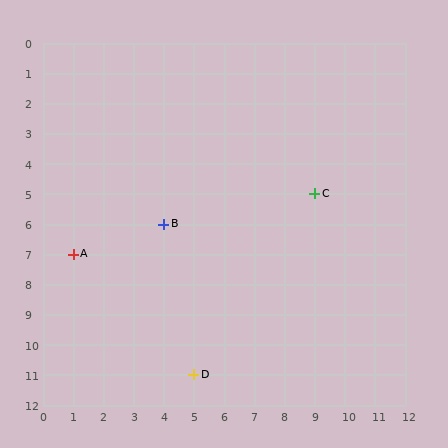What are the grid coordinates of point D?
Point D is at grid coordinates (5, 11).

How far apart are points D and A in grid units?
Points D and A are 4 columns and 4 rows apart (about 5.7 grid units diagonally).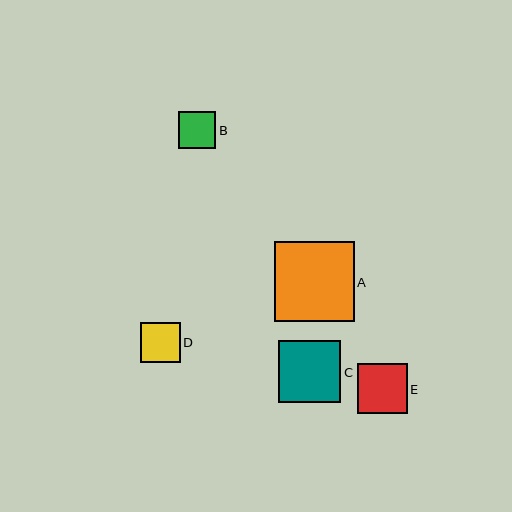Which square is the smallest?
Square B is the smallest with a size of approximately 37 pixels.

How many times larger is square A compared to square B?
Square A is approximately 2.2 times the size of square B.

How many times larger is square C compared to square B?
Square C is approximately 1.7 times the size of square B.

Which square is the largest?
Square A is the largest with a size of approximately 80 pixels.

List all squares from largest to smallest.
From largest to smallest: A, C, E, D, B.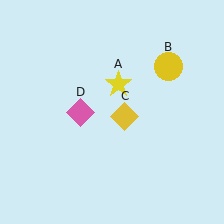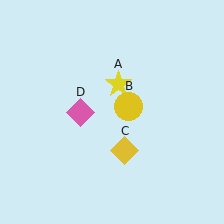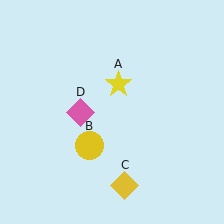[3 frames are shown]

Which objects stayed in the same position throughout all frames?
Yellow star (object A) and pink diamond (object D) remained stationary.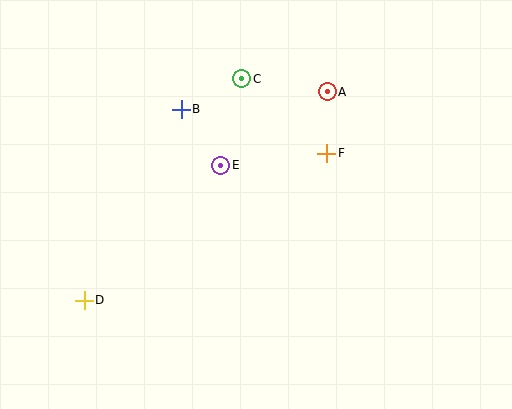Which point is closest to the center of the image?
Point E at (221, 165) is closest to the center.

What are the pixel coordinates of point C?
Point C is at (242, 79).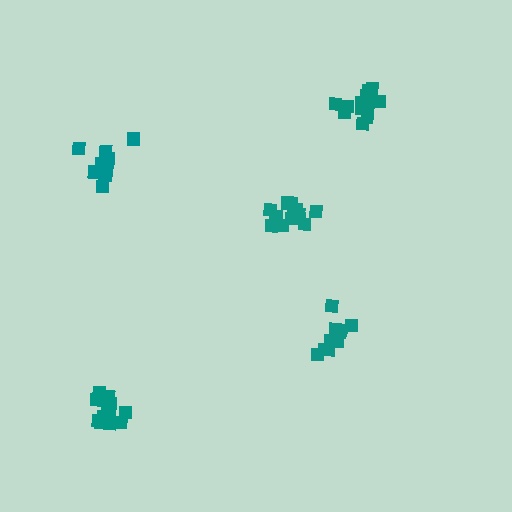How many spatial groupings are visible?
There are 5 spatial groupings.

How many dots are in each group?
Group 1: 14 dots, Group 2: 16 dots, Group 3: 10 dots, Group 4: 12 dots, Group 5: 14 dots (66 total).